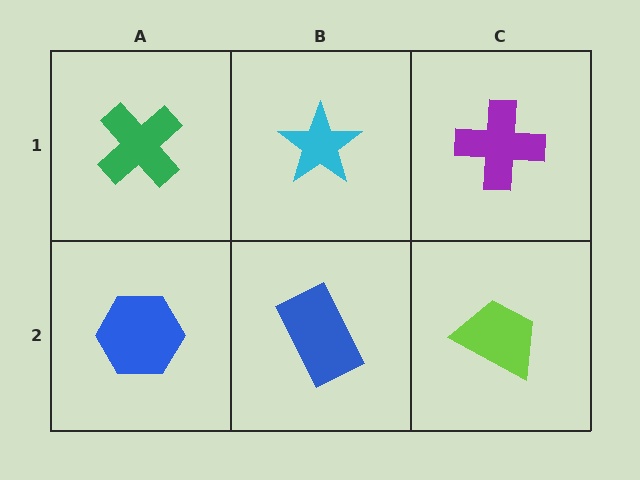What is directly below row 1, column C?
A lime trapezoid.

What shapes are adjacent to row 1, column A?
A blue hexagon (row 2, column A), a cyan star (row 1, column B).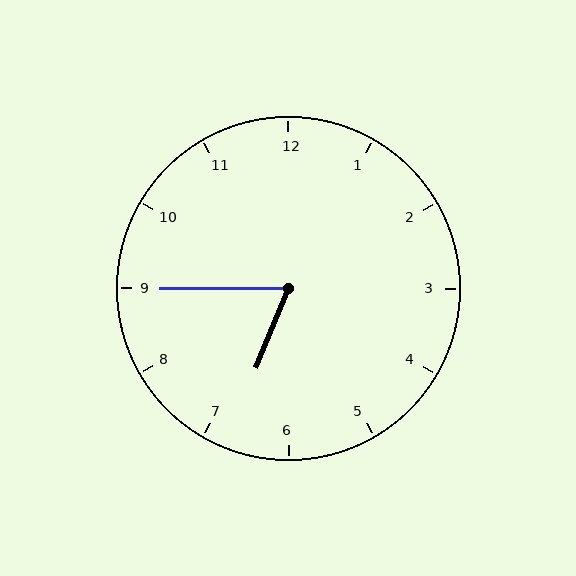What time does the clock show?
6:45.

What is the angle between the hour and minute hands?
Approximately 68 degrees.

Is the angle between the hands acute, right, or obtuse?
It is acute.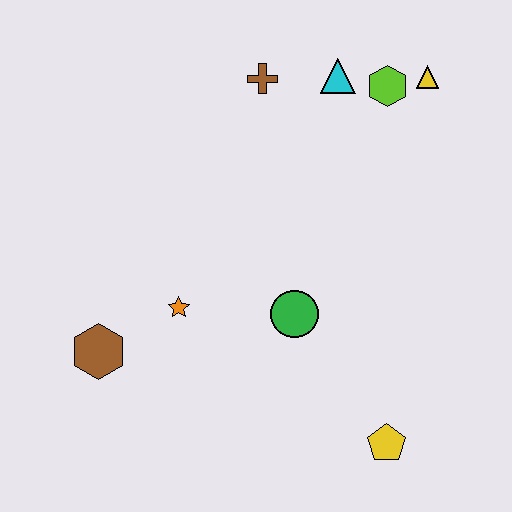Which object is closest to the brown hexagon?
The orange star is closest to the brown hexagon.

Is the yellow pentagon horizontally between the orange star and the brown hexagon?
No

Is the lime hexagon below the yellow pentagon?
No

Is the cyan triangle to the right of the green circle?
Yes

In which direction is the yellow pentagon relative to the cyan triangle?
The yellow pentagon is below the cyan triangle.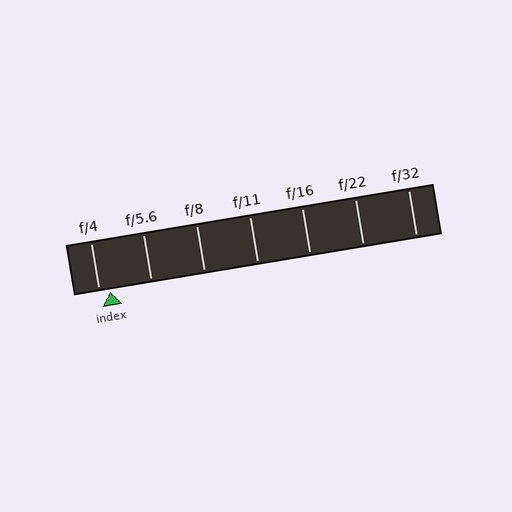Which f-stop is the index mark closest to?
The index mark is closest to f/4.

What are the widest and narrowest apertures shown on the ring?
The widest aperture shown is f/4 and the narrowest is f/32.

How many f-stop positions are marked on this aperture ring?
There are 7 f-stop positions marked.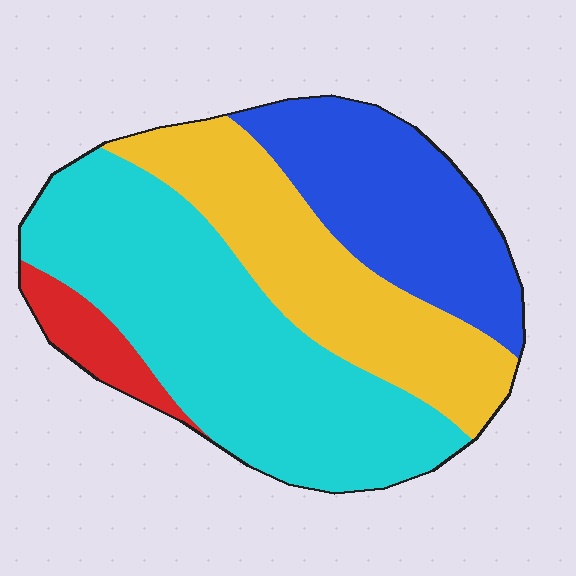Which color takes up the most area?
Cyan, at roughly 45%.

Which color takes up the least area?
Red, at roughly 5%.